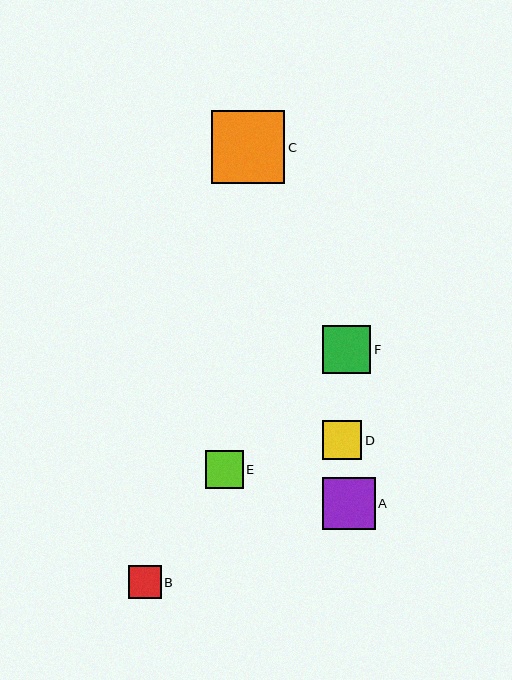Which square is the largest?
Square C is the largest with a size of approximately 73 pixels.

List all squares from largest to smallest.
From largest to smallest: C, A, F, D, E, B.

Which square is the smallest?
Square B is the smallest with a size of approximately 33 pixels.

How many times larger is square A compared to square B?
Square A is approximately 1.6 times the size of square B.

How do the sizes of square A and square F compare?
Square A and square F are approximately the same size.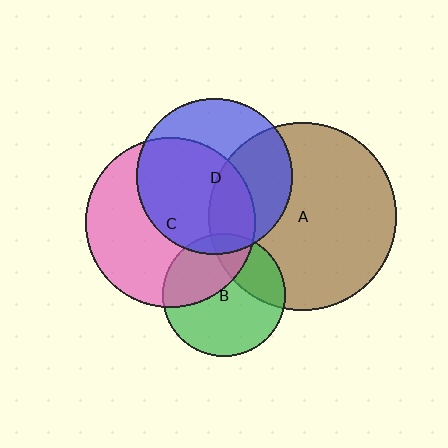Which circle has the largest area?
Circle A (brown).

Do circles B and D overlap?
Yes.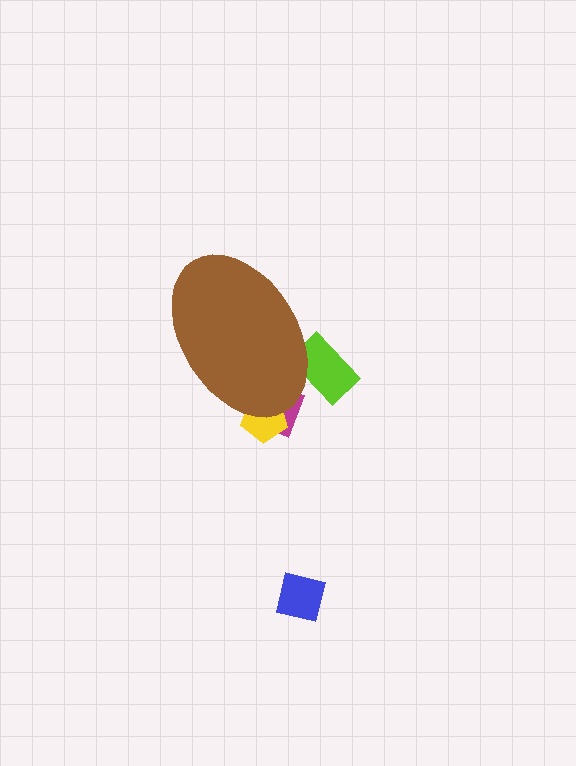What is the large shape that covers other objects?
A brown ellipse.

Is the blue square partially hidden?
No, the blue square is fully visible.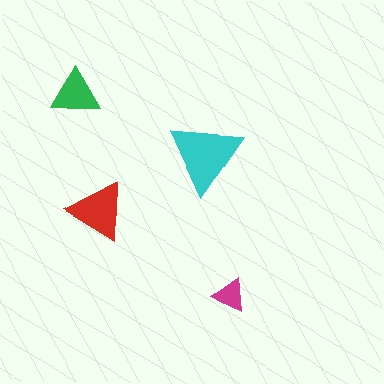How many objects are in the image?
There are 4 objects in the image.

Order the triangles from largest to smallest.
the cyan one, the red one, the green one, the magenta one.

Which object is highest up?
The green triangle is topmost.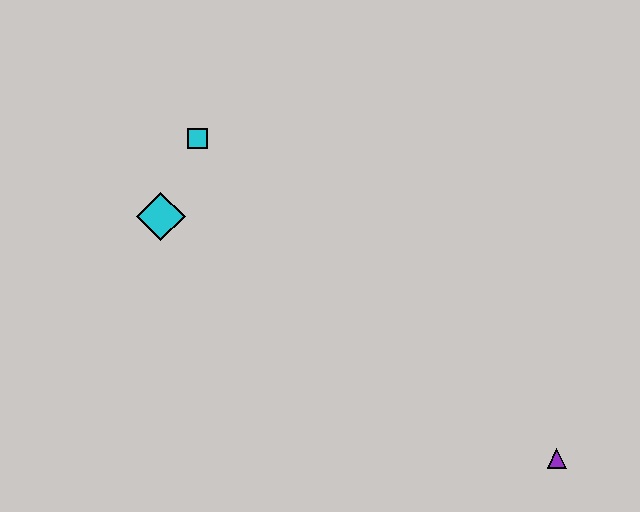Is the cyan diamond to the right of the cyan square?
No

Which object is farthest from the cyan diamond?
The purple triangle is farthest from the cyan diamond.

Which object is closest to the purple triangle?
The cyan diamond is closest to the purple triangle.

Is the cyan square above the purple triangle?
Yes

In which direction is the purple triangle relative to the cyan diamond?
The purple triangle is to the right of the cyan diamond.